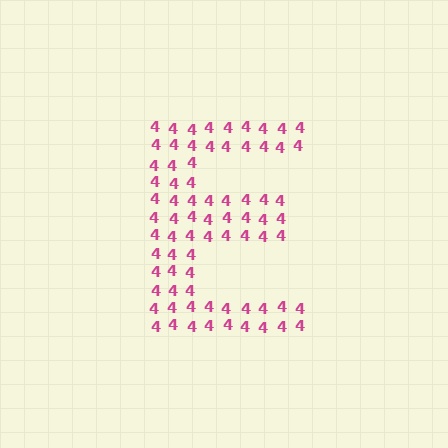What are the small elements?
The small elements are digit 4's.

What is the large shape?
The large shape is the letter E.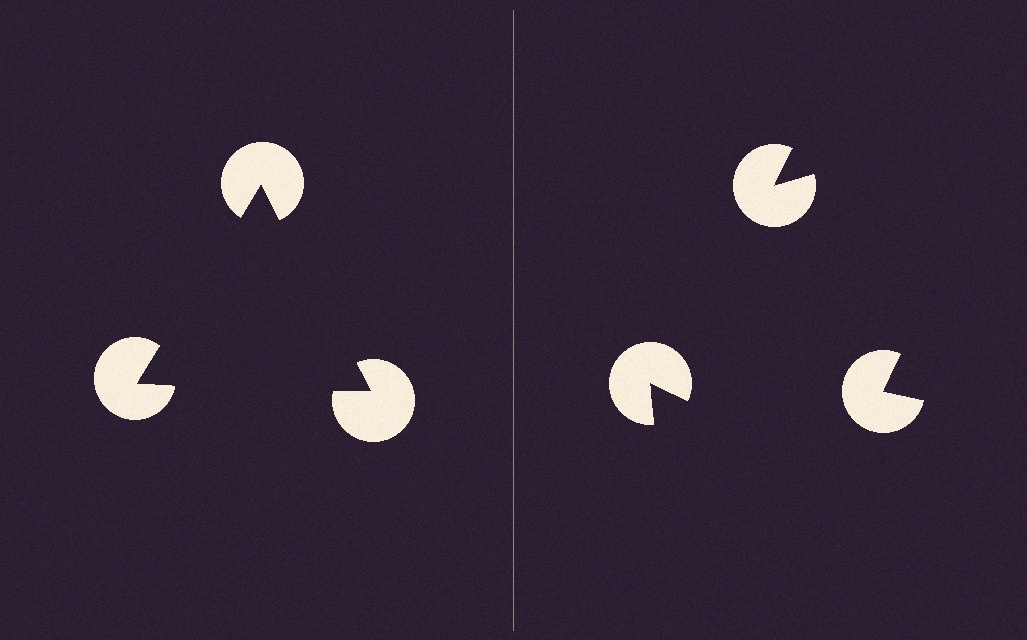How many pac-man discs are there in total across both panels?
6 — 3 on each side.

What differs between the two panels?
The pac-man discs are positioned identically on both sides; only the wedge orientations differ. On the left they align to a triangle; on the right they are misaligned.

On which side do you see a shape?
An illusory triangle appears on the left side. On the right side the wedge cuts are rotated, so no coherent shape forms.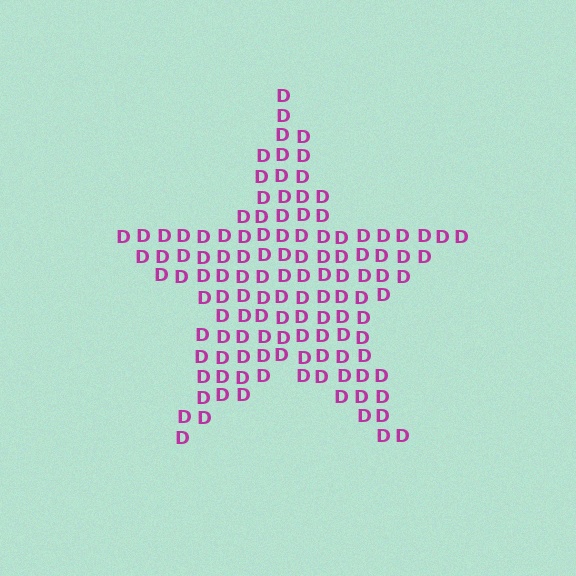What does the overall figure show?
The overall figure shows a star.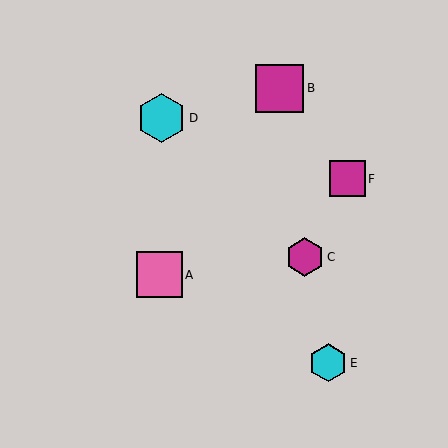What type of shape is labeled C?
Shape C is a magenta hexagon.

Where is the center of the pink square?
The center of the pink square is at (159, 275).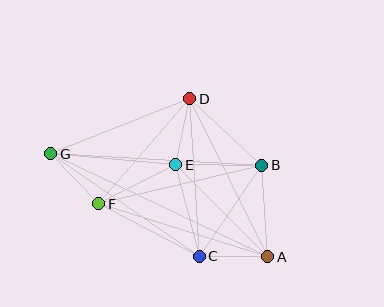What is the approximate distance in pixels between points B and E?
The distance between B and E is approximately 86 pixels.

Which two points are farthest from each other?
Points A and G are farthest from each other.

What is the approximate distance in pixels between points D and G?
The distance between D and G is approximately 150 pixels.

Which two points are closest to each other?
Points D and E are closest to each other.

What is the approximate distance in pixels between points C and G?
The distance between C and G is approximately 180 pixels.